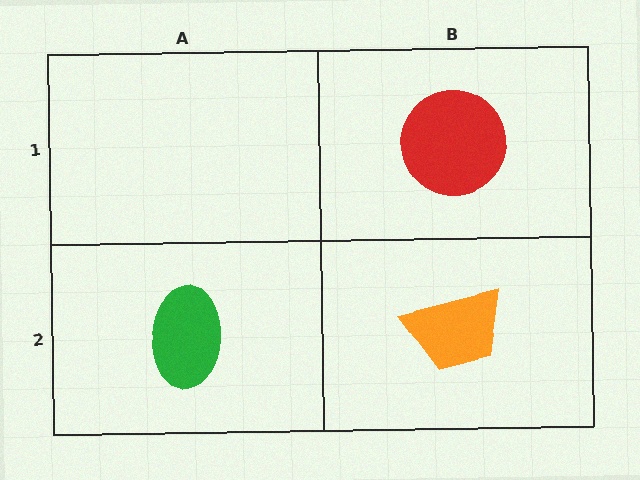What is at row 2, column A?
A green ellipse.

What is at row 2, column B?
An orange trapezoid.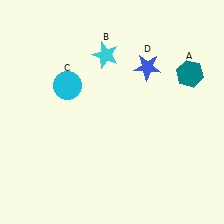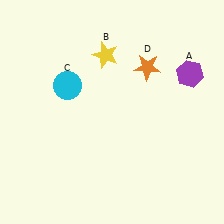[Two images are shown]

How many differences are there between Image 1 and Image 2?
There are 3 differences between the two images.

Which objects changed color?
A changed from teal to purple. B changed from cyan to yellow. D changed from blue to orange.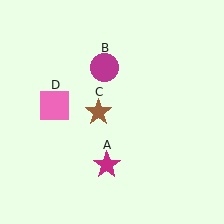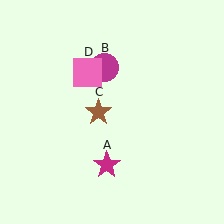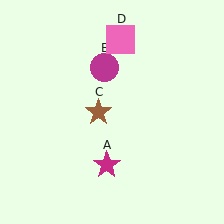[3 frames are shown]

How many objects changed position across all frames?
1 object changed position: pink square (object D).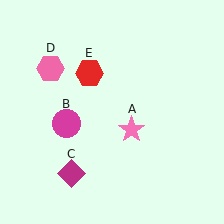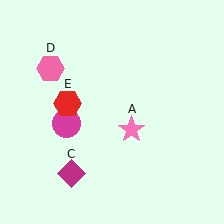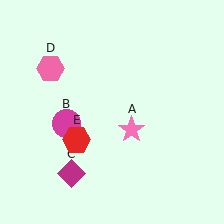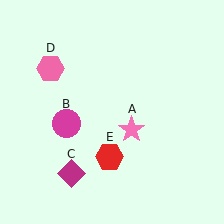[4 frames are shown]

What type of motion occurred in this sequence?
The red hexagon (object E) rotated counterclockwise around the center of the scene.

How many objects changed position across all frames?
1 object changed position: red hexagon (object E).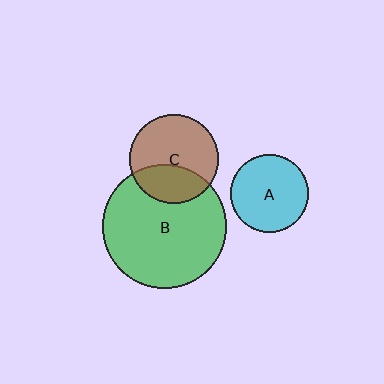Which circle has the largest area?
Circle B (green).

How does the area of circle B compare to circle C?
Approximately 2.0 times.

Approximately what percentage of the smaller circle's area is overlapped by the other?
Approximately 35%.